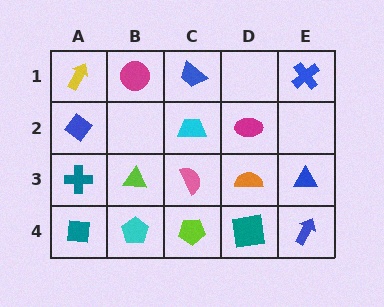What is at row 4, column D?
A teal square.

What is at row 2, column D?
A magenta ellipse.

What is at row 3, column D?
An orange semicircle.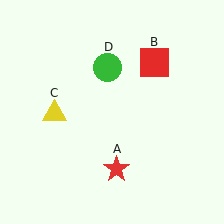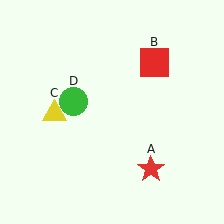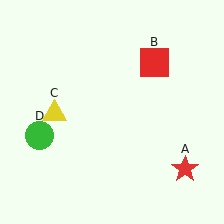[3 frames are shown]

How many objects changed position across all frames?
2 objects changed position: red star (object A), green circle (object D).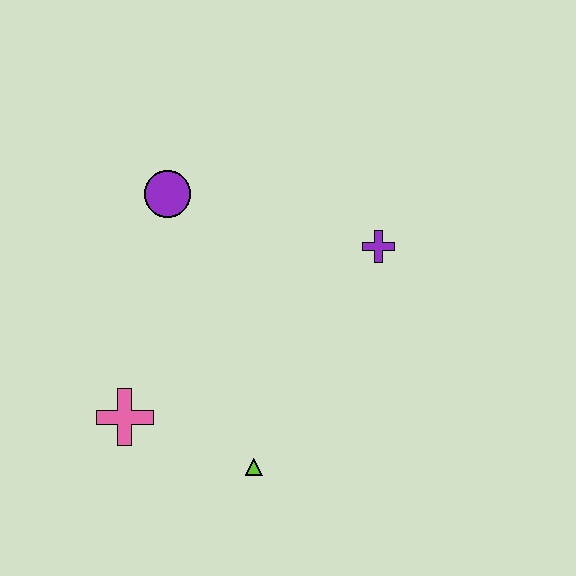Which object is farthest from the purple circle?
The lime triangle is farthest from the purple circle.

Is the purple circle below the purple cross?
No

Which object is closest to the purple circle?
The purple cross is closest to the purple circle.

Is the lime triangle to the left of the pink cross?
No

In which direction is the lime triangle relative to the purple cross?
The lime triangle is below the purple cross.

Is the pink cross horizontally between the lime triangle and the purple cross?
No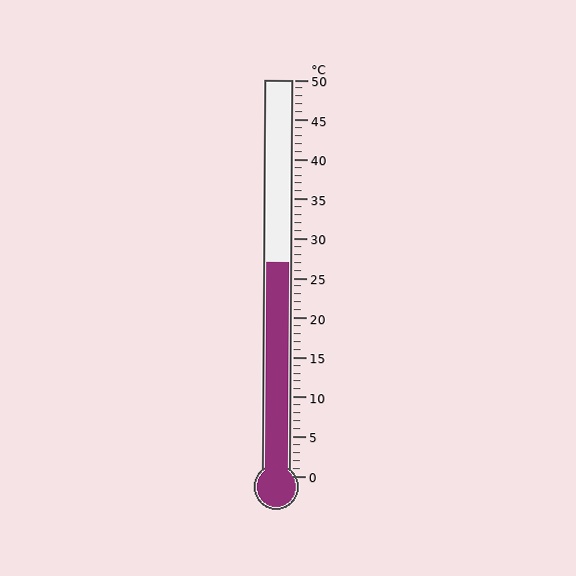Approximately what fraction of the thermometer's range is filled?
The thermometer is filled to approximately 55% of its range.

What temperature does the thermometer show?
The thermometer shows approximately 27°C.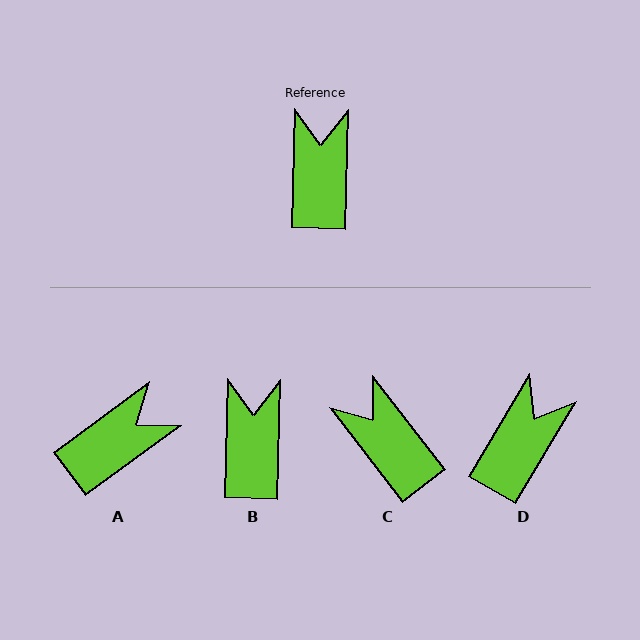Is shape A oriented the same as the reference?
No, it is off by about 52 degrees.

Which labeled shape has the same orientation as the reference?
B.